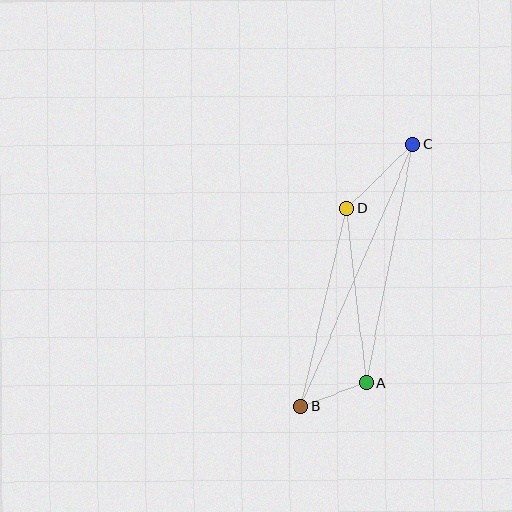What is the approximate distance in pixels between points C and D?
The distance between C and D is approximately 93 pixels.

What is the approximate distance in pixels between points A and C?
The distance between A and C is approximately 244 pixels.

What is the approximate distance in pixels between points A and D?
The distance between A and D is approximately 175 pixels.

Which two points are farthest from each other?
Points B and C are farthest from each other.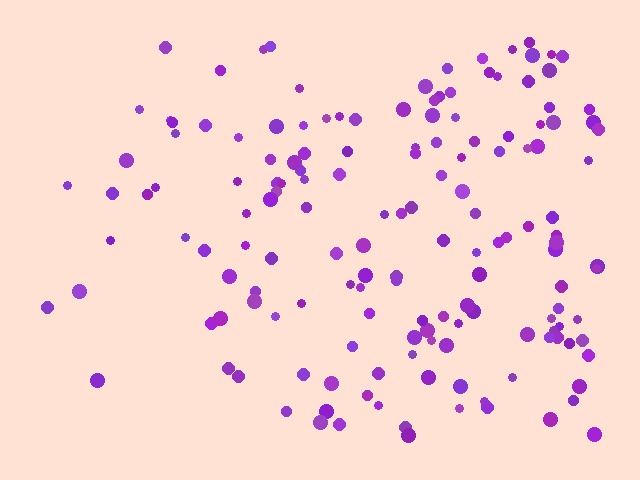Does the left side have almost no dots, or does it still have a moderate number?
Still a moderate number, just noticeably fewer than the right.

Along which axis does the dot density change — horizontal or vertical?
Horizontal.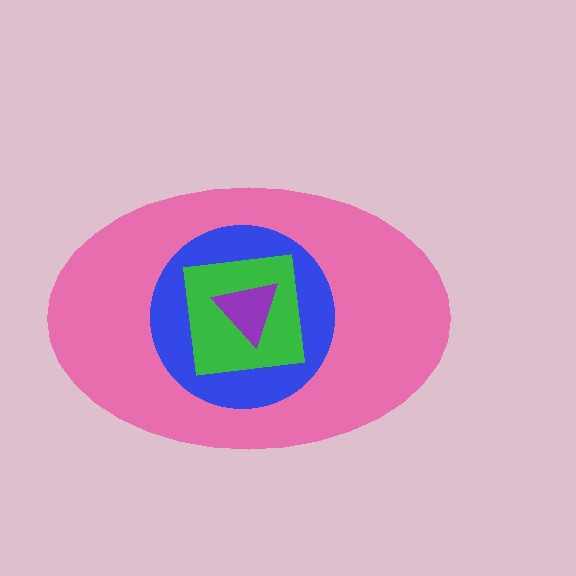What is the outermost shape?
The pink ellipse.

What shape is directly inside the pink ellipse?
The blue circle.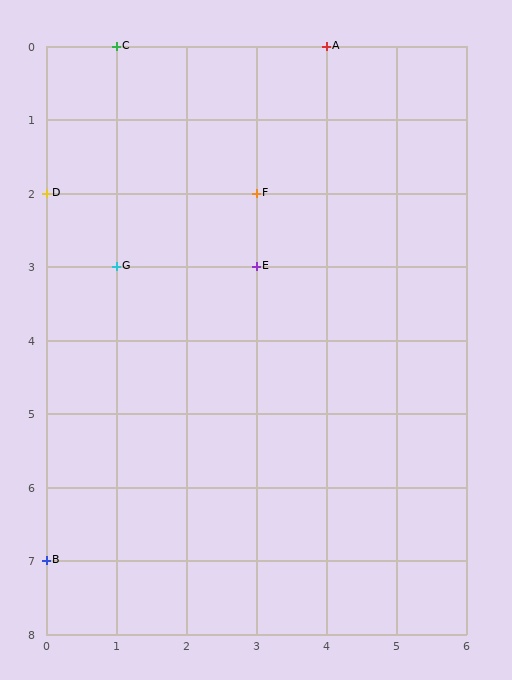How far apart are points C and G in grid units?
Points C and G are 3 rows apart.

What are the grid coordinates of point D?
Point D is at grid coordinates (0, 2).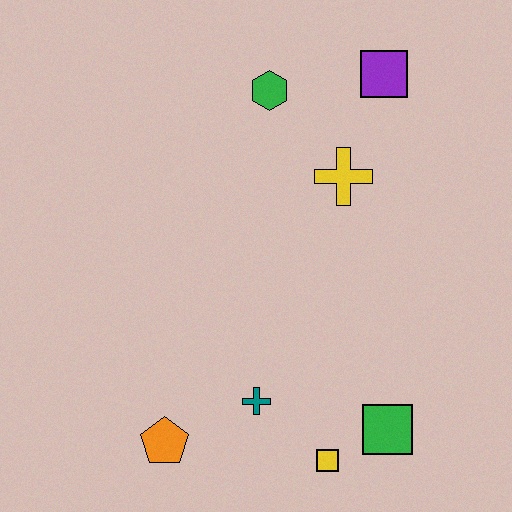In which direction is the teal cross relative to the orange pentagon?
The teal cross is to the right of the orange pentagon.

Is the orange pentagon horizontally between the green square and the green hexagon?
No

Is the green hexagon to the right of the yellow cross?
No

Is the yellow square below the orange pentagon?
Yes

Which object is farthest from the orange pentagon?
The purple square is farthest from the orange pentagon.